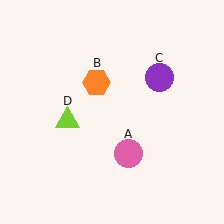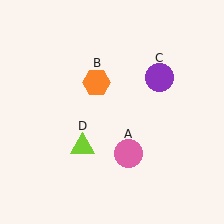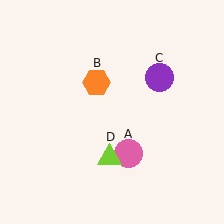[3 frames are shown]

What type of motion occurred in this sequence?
The lime triangle (object D) rotated counterclockwise around the center of the scene.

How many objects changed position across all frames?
1 object changed position: lime triangle (object D).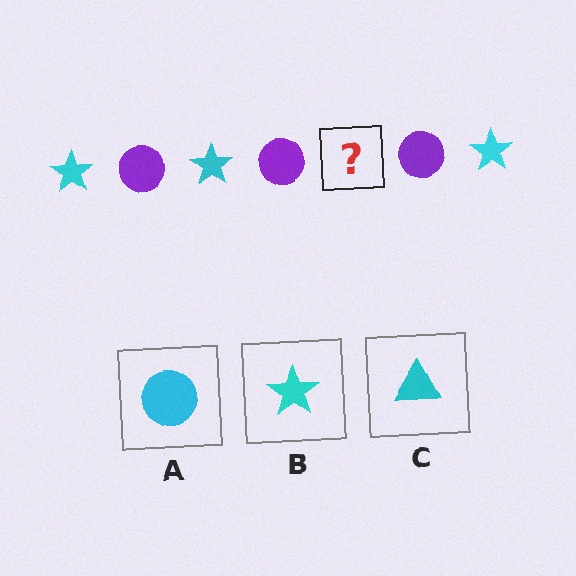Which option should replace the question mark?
Option B.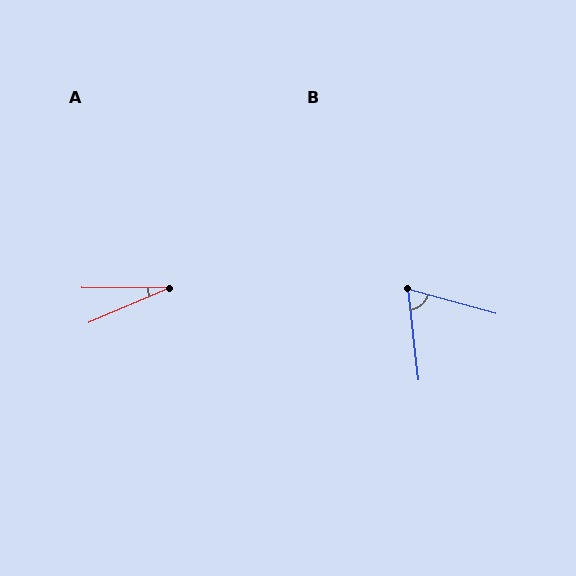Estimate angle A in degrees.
Approximately 24 degrees.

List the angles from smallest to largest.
A (24°), B (68°).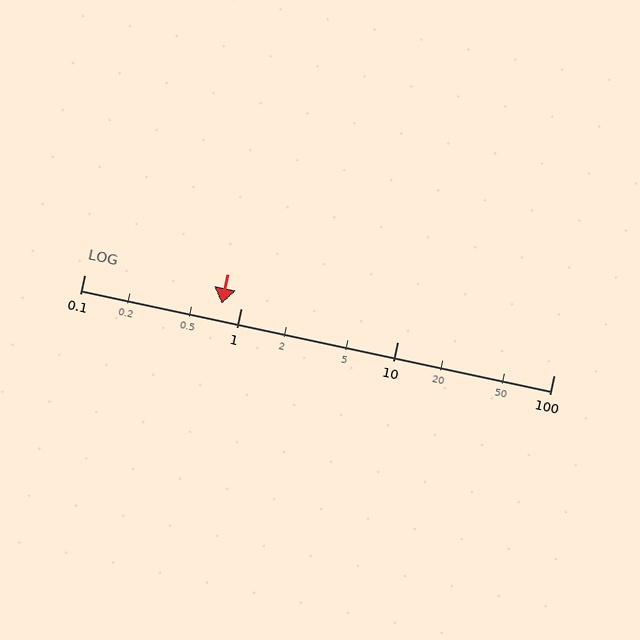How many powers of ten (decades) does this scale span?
The scale spans 3 decades, from 0.1 to 100.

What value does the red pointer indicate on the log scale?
The pointer indicates approximately 0.76.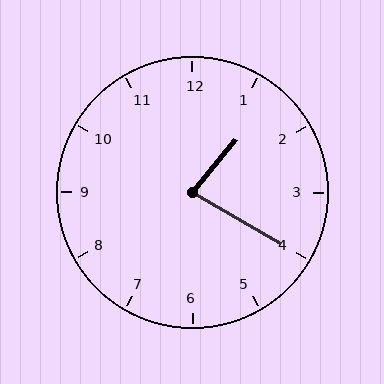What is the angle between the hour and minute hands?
Approximately 80 degrees.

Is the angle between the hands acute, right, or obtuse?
It is acute.